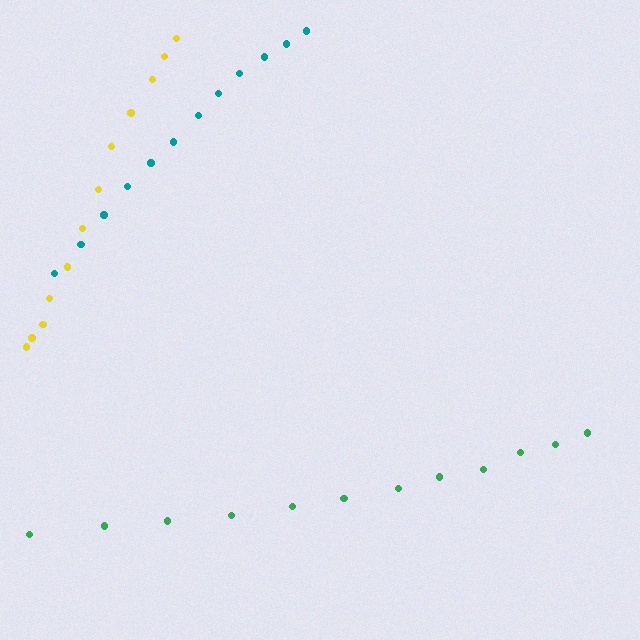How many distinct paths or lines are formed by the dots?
There are 3 distinct paths.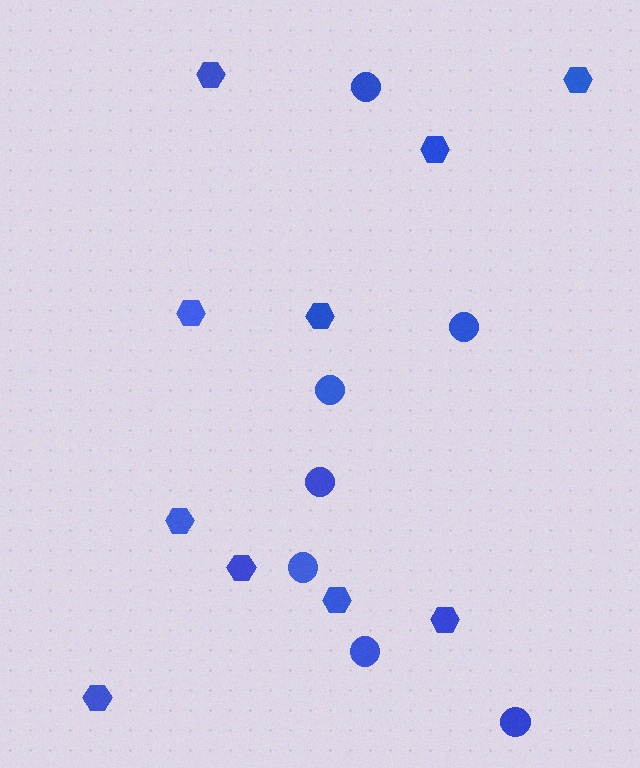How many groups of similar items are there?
There are 2 groups: one group of circles (7) and one group of hexagons (10).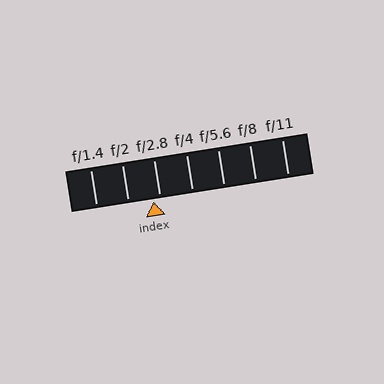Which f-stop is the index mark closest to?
The index mark is closest to f/2.8.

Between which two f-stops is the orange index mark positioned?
The index mark is between f/2 and f/2.8.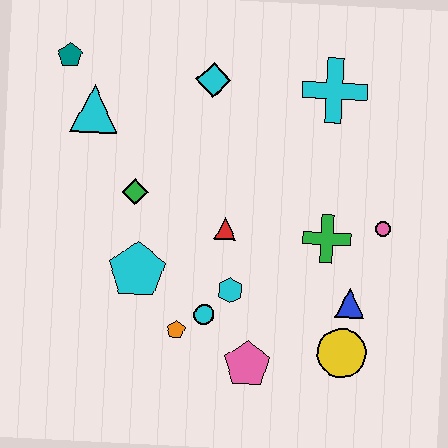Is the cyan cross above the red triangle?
Yes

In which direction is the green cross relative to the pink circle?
The green cross is to the left of the pink circle.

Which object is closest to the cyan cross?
The cyan diamond is closest to the cyan cross.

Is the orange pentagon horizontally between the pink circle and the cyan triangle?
Yes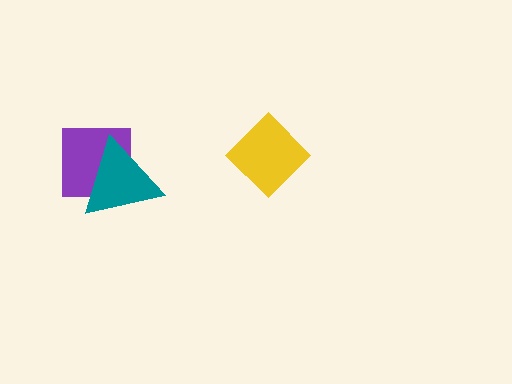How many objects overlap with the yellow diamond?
0 objects overlap with the yellow diamond.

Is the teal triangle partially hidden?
No, no other shape covers it.